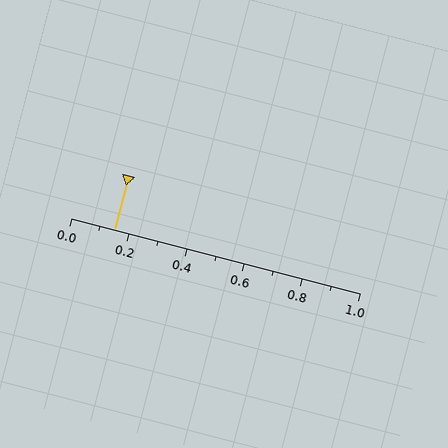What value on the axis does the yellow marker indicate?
The marker indicates approximately 0.15.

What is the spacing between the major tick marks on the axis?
The major ticks are spaced 0.2 apart.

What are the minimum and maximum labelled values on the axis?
The axis runs from 0.0 to 1.0.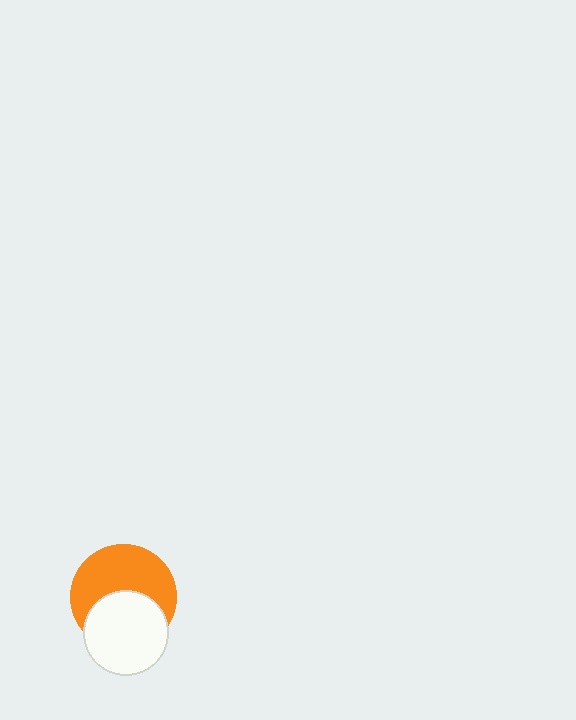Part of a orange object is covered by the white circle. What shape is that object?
It is a circle.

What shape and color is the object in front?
The object in front is a white circle.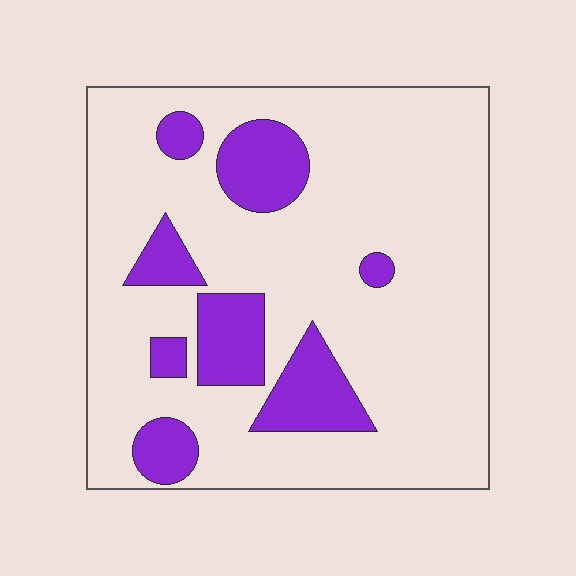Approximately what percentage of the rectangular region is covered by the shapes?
Approximately 20%.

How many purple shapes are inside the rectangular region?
8.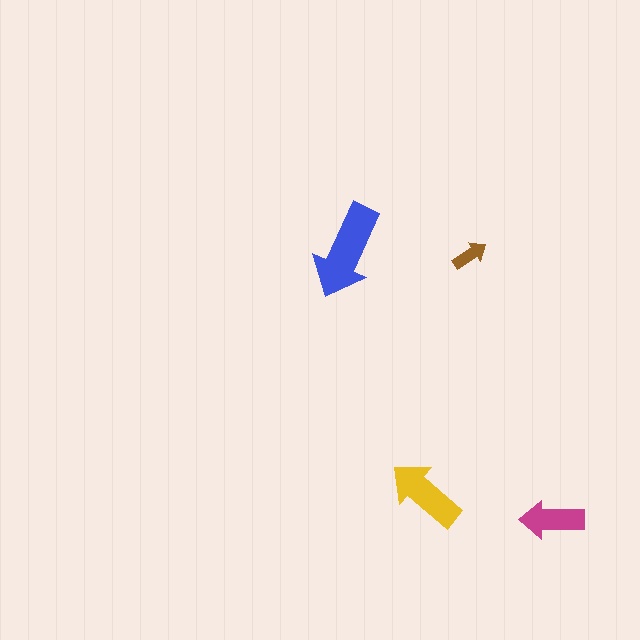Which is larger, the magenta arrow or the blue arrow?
The blue one.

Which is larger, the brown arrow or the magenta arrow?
The magenta one.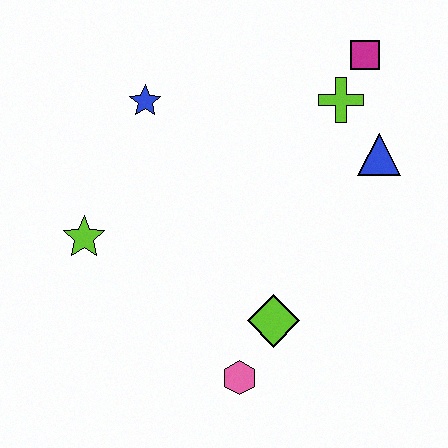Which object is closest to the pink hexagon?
The lime diamond is closest to the pink hexagon.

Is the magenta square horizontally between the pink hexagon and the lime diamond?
No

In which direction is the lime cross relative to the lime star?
The lime cross is to the right of the lime star.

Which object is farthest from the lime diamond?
The magenta square is farthest from the lime diamond.